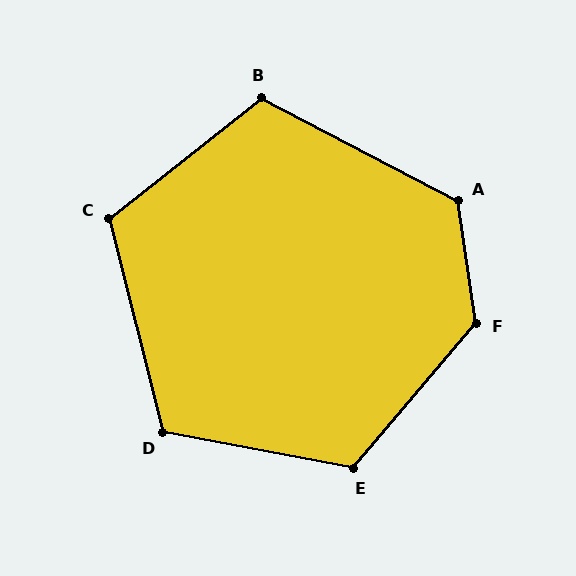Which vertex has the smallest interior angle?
B, at approximately 114 degrees.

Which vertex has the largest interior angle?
F, at approximately 131 degrees.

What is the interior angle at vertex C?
Approximately 114 degrees (obtuse).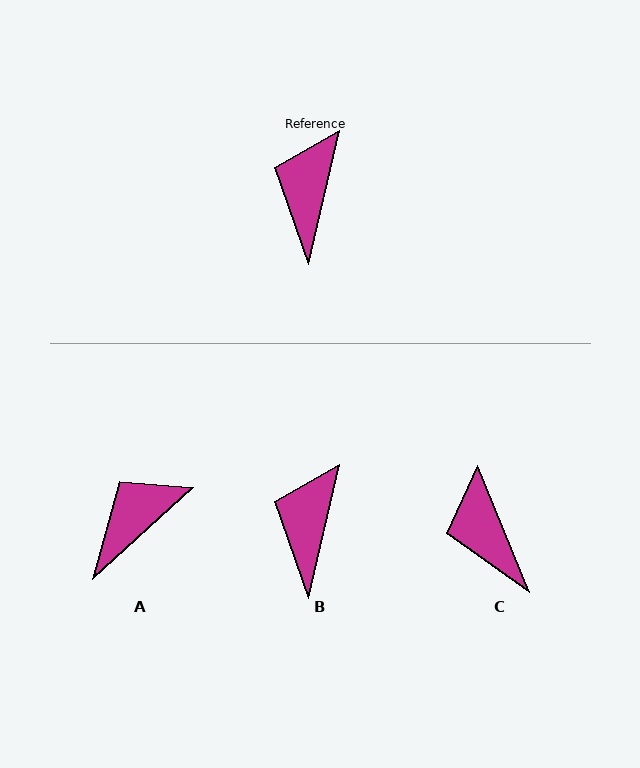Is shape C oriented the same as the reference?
No, it is off by about 35 degrees.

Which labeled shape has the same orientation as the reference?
B.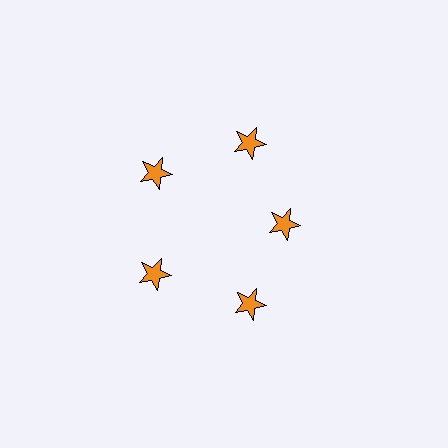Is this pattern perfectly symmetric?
No. The 5 orange stars are arranged in a ring, but one element near the 3 o'clock position is pulled inward toward the center, breaking the 5-fold rotational symmetry.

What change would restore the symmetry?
The symmetry would be restored by moving it outward, back onto the ring so that all 5 stars sit at equal angles and equal distance from the center.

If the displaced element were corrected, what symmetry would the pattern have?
It would have 5-fold rotational symmetry — the pattern would map onto itself every 72 degrees.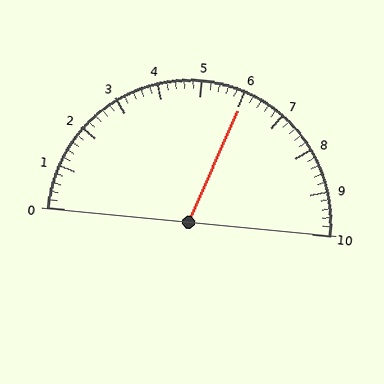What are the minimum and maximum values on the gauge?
The gauge ranges from 0 to 10.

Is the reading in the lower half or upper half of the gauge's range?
The reading is in the upper half of the range (0 to 10).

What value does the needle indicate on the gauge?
The needle indicates approximately 6.0.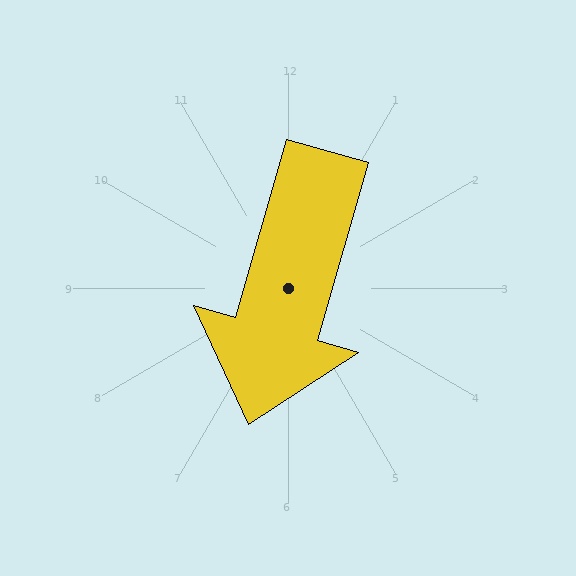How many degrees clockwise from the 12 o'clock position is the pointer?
Approximately 196 degrees.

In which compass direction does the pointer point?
South.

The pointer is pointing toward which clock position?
Roughly 7 o'clock.